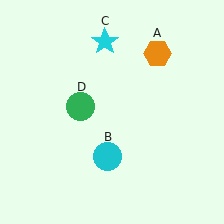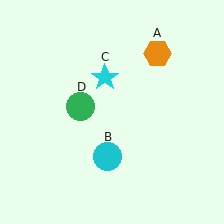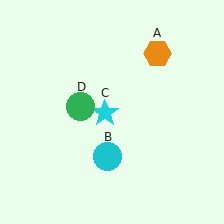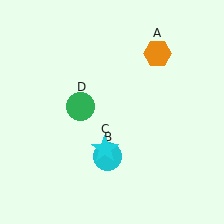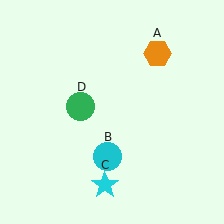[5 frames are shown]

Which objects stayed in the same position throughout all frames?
Orange hexagon (object A) and cyan circle (object B) and green circle (object D) remained stationary.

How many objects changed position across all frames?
1 object changed position: cyan star (object C).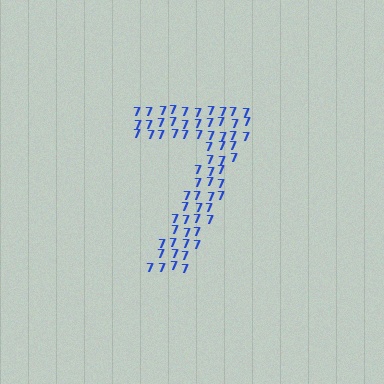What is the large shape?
The large shape is the digit 7.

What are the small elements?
The small elements are digit 7's.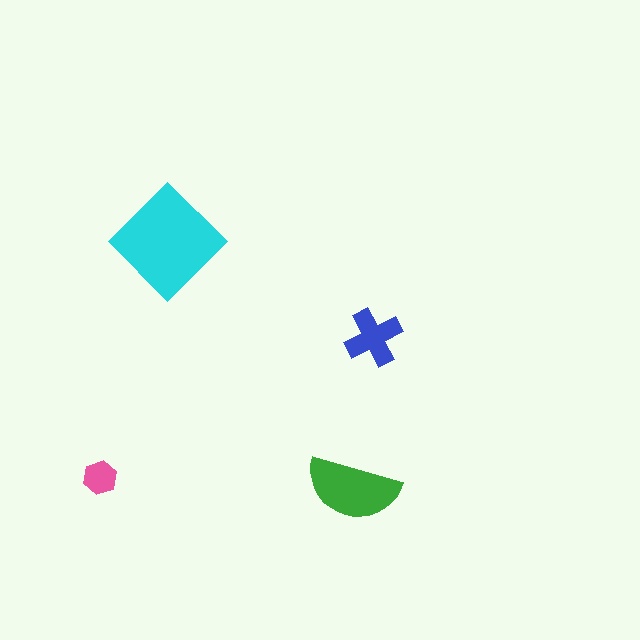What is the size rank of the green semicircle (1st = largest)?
2nd.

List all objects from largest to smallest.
The cyan diamond, the green semicircle, the blue cross, the pink hexagon.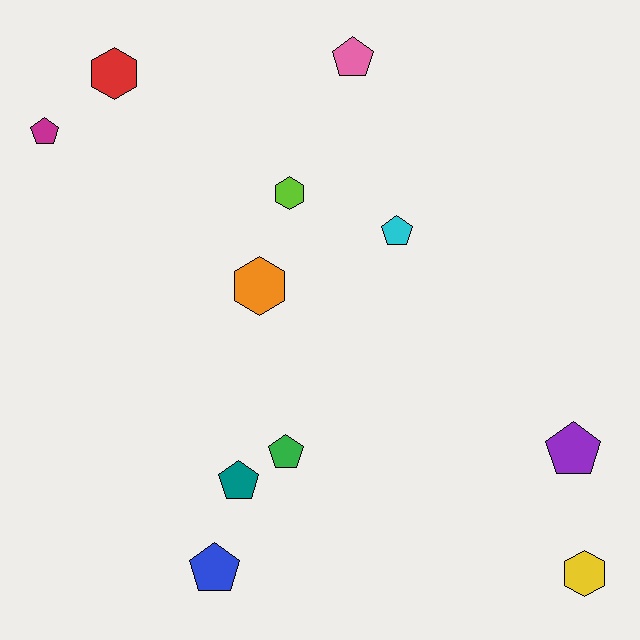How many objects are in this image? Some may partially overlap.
There are 11 objects.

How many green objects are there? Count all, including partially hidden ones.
There is 1 green object.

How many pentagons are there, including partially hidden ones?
There are 7 pentagons.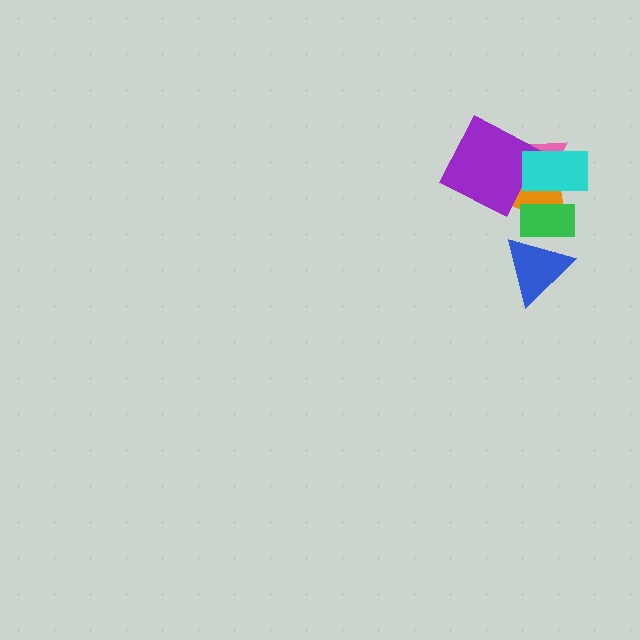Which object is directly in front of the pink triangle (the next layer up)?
The orange triangle is directly in front of the pink triangle.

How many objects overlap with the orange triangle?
4 objects overlap with the orange triangle.